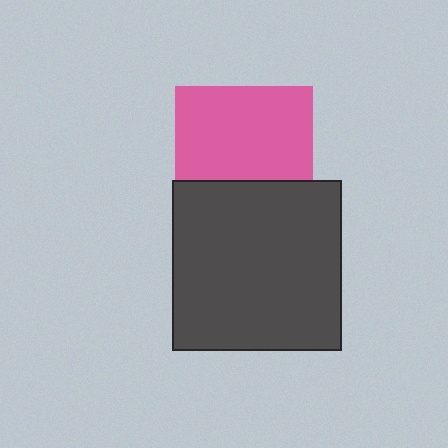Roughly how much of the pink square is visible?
Most of it is visible (roughly 68%).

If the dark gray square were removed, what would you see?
You would see the complete pink square.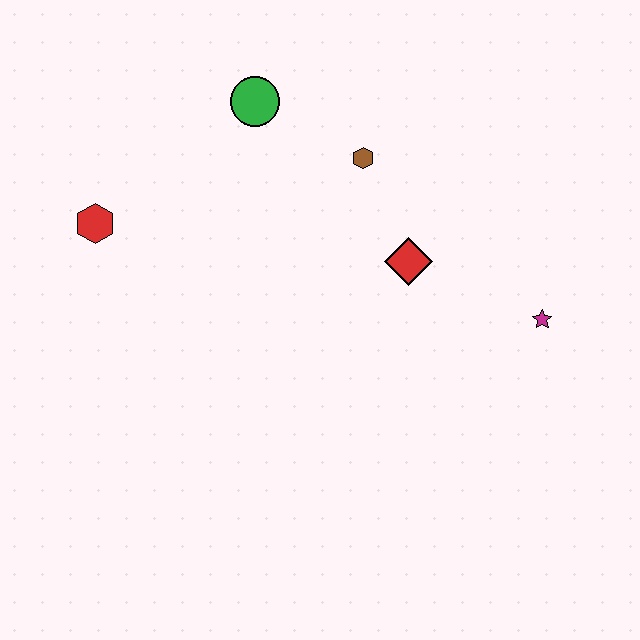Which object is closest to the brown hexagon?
The red diamond is closest to the brown hexagon.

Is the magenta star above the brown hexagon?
No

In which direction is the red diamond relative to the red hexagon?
The red diamond is to the right of the red hexagon.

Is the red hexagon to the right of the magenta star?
No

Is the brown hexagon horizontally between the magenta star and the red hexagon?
Yes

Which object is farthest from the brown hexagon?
The red hexagon is farthest from the brown hexagon.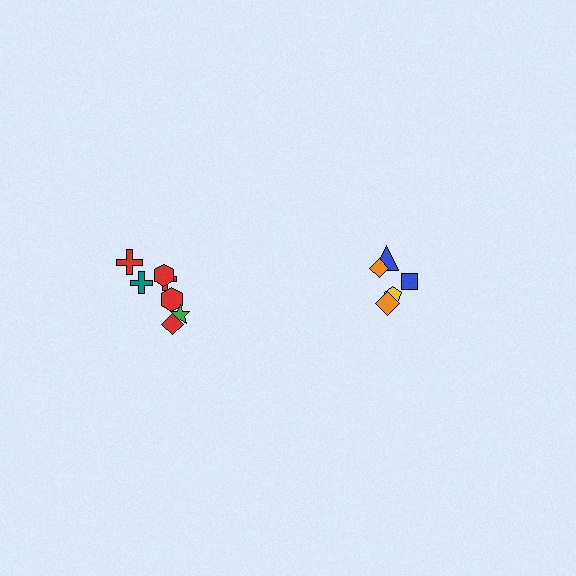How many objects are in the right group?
There are 5 objects.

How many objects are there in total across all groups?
There are 12 objects.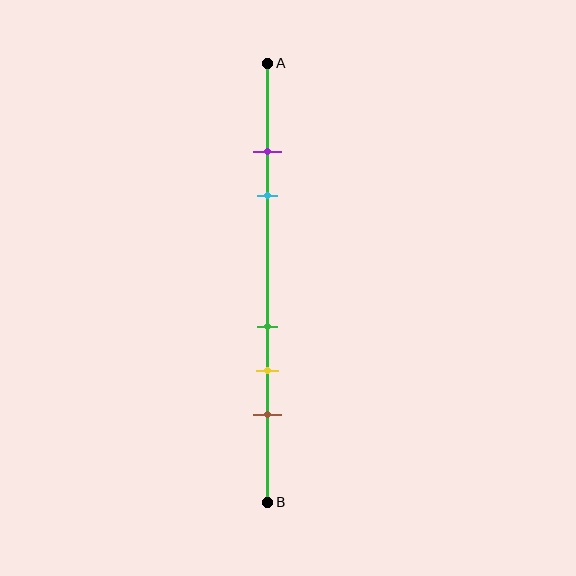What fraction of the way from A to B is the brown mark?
The brown mark is approximately 80% (0.8) of the way from A to B.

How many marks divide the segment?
There are 5 marks dividing the segment.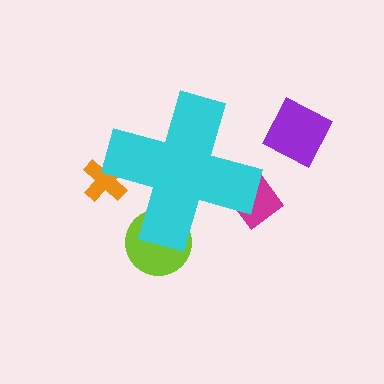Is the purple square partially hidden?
No, the purple square is fully visible.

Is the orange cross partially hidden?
Yes, the orange cross is partially hidden behind the cyan cross.